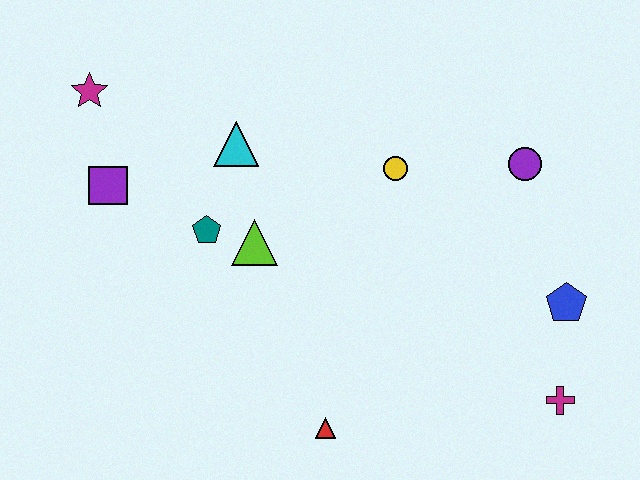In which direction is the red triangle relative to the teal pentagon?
The red triangle is below the teal pentagon.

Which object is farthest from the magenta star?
The magenta cross is farthest from the magenta star.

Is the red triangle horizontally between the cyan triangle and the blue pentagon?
Yes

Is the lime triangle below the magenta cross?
No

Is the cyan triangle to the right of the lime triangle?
No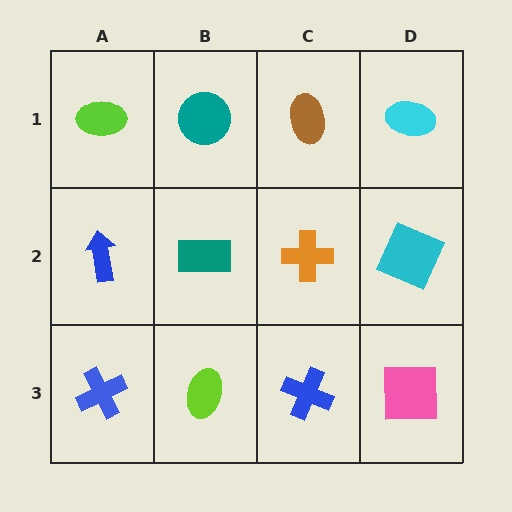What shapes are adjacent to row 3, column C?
An orange cross (row 2, column C), a lime ellipse (row 3, column B), a pink square (row 3, column D).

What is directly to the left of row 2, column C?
A teal rectangle.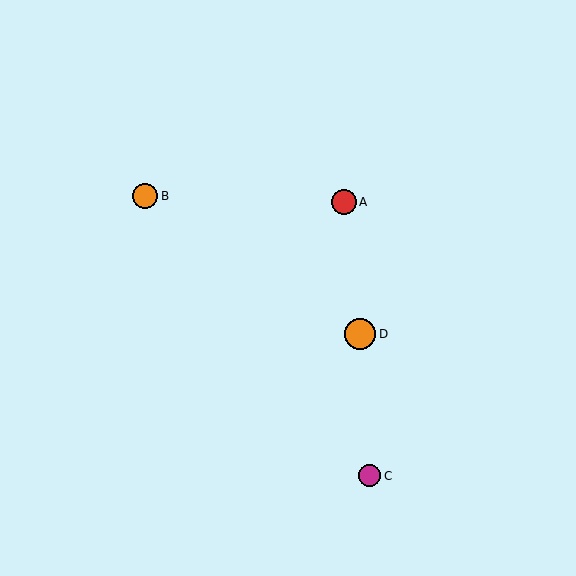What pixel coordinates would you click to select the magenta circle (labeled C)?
Click at (370, 476) to select the magenta circle C.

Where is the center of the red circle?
The center of the red circle is at (344, 202).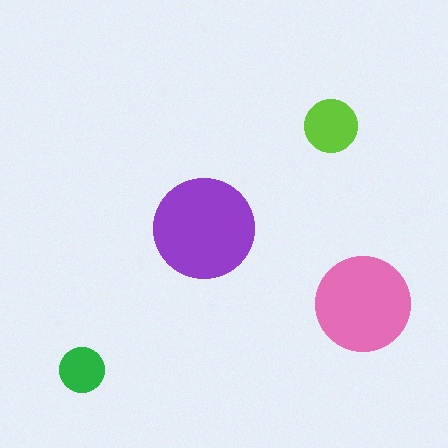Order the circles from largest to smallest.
the purple one, the pink one, the lime one, the green one.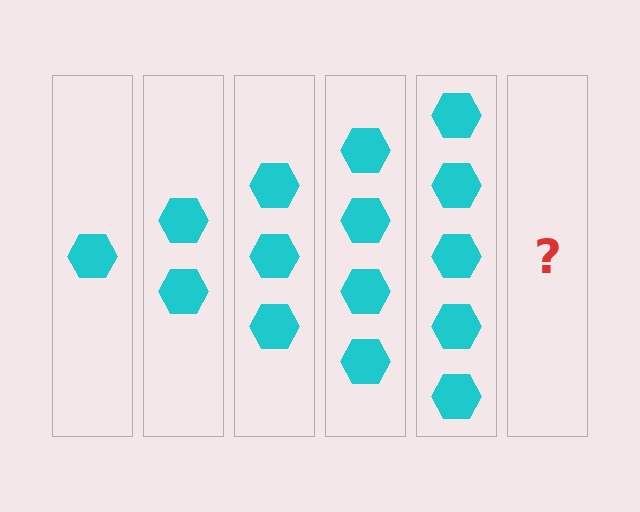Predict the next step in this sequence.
The next step is 6 hexagons.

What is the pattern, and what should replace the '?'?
The pattern is that each step adds one more hexagon. The '?' should be 6 hexagons.